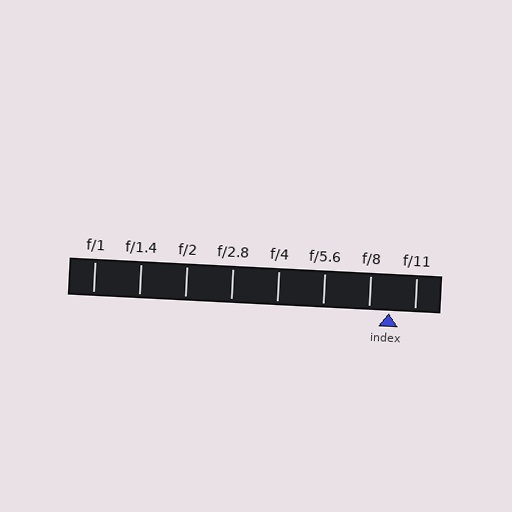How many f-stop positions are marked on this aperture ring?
There are 8 f-stop positions marked.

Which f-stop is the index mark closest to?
The index mark is closest to f/8.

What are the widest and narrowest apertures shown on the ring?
The widest aperture shown is f/1 and the narrowest is f/11.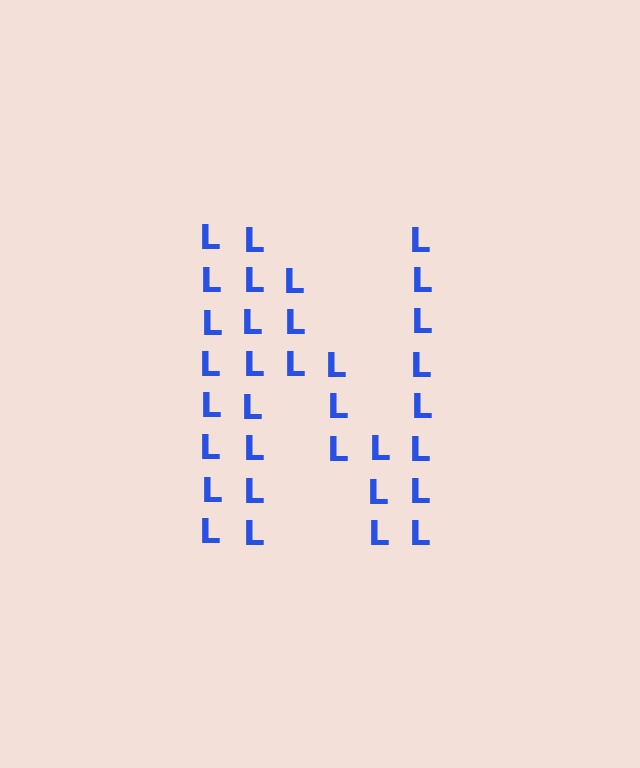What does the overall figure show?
The overall figure shows the letter N.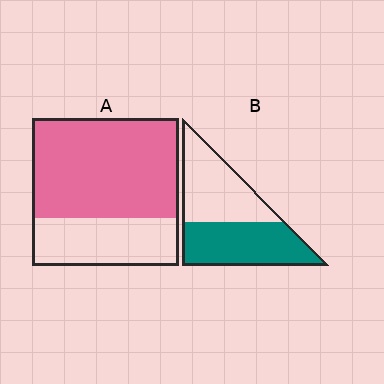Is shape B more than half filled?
Roughly half.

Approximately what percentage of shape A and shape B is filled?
A is approximately 70% and B is approximately 50%.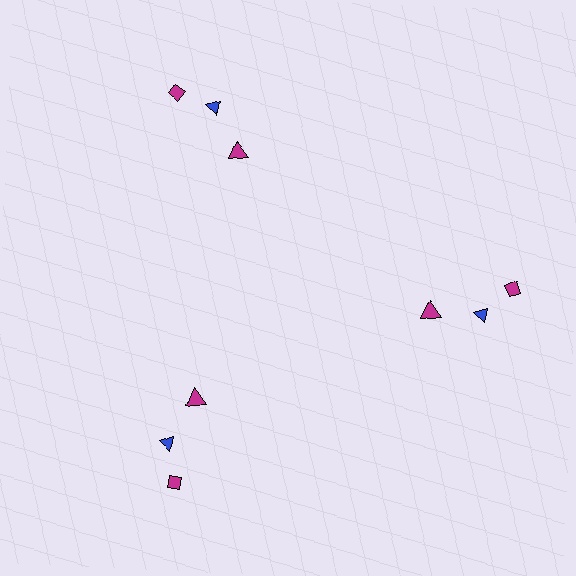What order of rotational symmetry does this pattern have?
This pattern has 3-fold rotational symmetry.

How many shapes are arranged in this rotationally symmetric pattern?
There are 9 shapes, arranged in 3 groups of 3.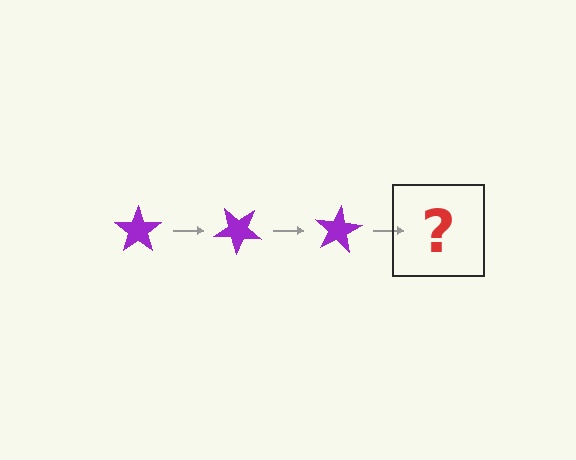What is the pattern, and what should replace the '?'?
The pattern is that the star rotates 40 degrees each step. The '?' should be a purple star rotated 120 degrees.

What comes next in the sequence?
The next element should be a purple star rotated 120 degrees.